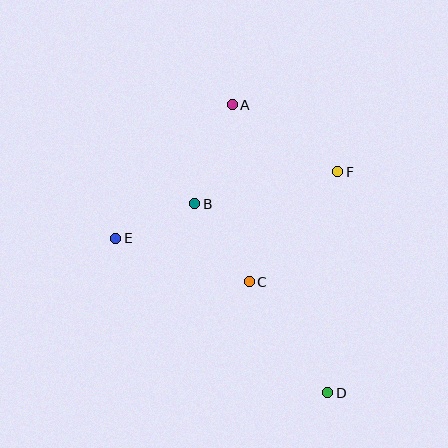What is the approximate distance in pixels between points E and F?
The distance between E and F is approximately 232 pixels.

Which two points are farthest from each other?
Points A and D are farthest from each other.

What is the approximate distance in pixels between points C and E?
The distance between C and E is approximately 140 pixels.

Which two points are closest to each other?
Points B and E are closest to each other.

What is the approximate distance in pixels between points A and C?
The distance between A and C is approximately 178 pixels.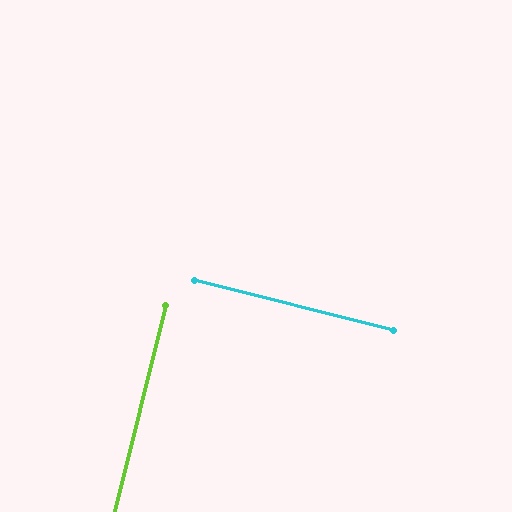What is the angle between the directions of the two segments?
Approximately 90 degrees.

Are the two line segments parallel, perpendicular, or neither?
Perpendicular — they meet at approximately 90°.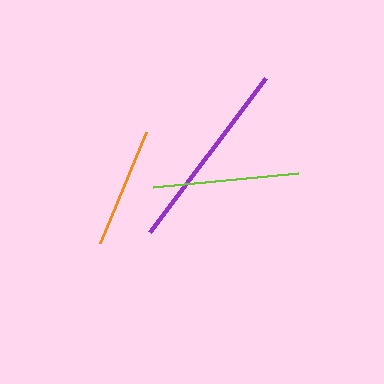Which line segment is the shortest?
The orange line is the shortest at approximately 120 pixels.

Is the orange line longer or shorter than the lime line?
The lime line is longer than the orange line.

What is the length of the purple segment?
The purple segment is approximately 193 pixels long.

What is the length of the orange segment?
The orange segment is approximately 120 pixels long.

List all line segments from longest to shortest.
From longest to shortest: purple, lime, orange.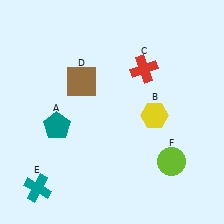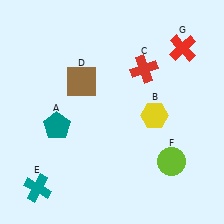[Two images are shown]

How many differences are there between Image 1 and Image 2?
There is 1 difference between the two images.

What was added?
A red cross (G) was added in Image 2.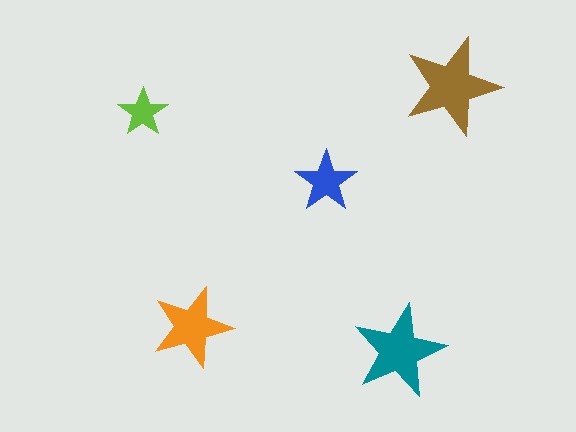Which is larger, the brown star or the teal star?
The brown one.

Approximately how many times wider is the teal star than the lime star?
About 2 times wider.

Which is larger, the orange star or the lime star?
The orange one.